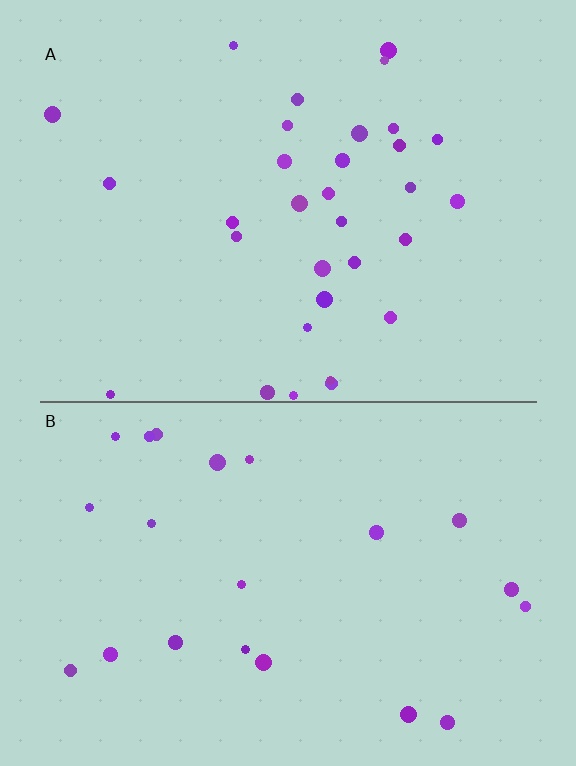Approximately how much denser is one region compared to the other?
Approximately 1.5× — region A over region B.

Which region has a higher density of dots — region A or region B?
A (the top).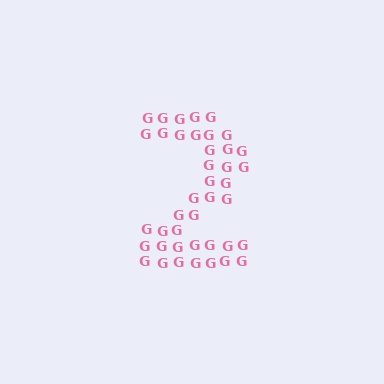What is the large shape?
The large shape is the digit 2.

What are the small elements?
The small elements are letter G's.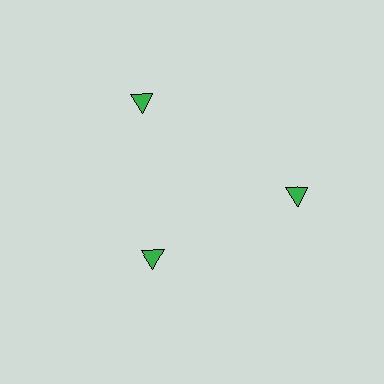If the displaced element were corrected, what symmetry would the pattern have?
It would have 3-fold rotational symmetry — the pattern would map onto itself every 120 degrees.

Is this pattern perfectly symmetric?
No. The 3 green triangles are arranged in a ring, but one element near the 7 o'clock position is pulled inward toward the center, breaking the 3-fold rotational symmetry.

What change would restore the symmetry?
The symmetry would be restored by moving it outward, back onto the ring so that all 3 triangles sit at equal angles and equal distance from the center.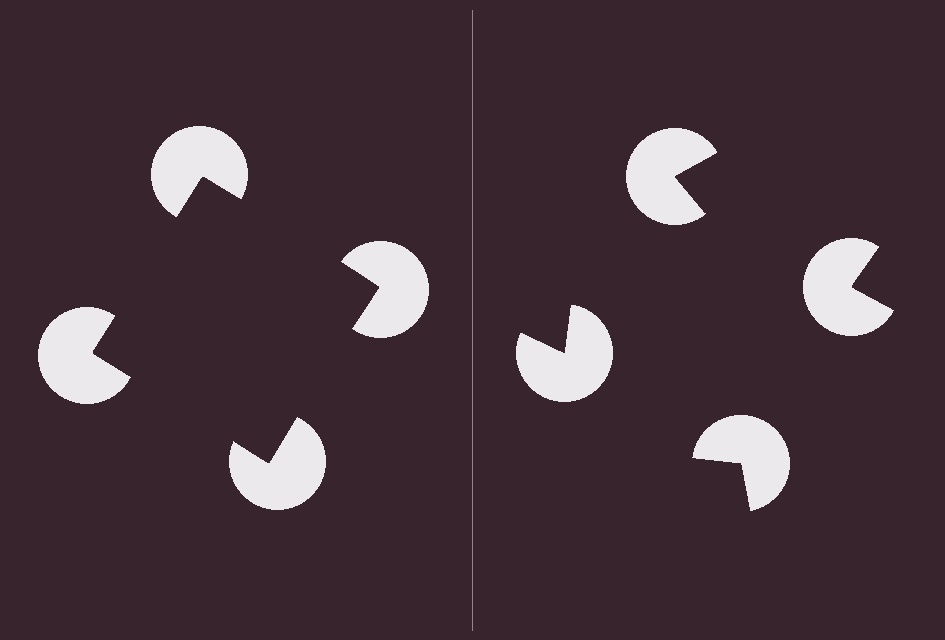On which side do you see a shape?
An illusory square appears on the left side. On the right side the wedge cuts are rotated, so no coherent shape forms.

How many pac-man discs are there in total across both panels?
8 — 4 on each side.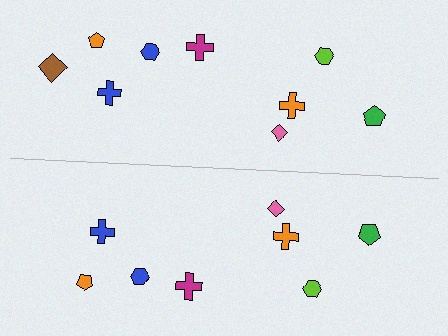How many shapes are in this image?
There are 17 shapes in this image.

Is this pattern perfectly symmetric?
No, the pattern is not perfectly symmetric. A brown diamond is missing from the bottom side.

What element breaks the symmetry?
A brown diamond is missing from the bottom side.